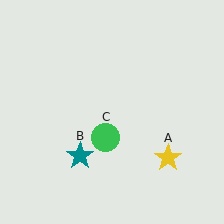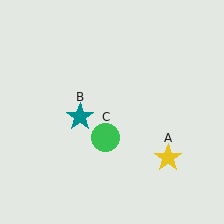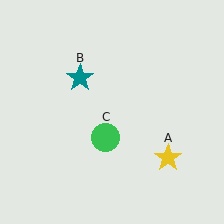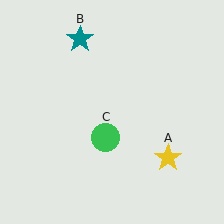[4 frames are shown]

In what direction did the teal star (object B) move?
The teal star (object B) moved up.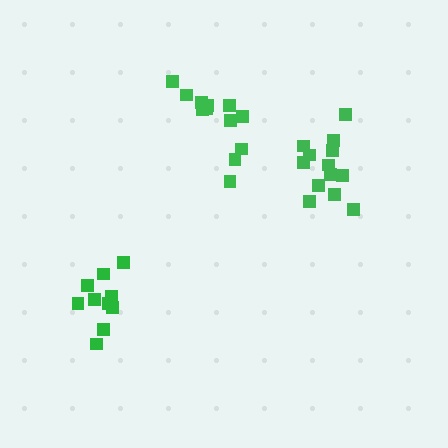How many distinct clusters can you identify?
There are 3 distinct clusters.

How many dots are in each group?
Group 1: 12 dots, Group 2: 11 dots, Group 3: 13 dots (36 total).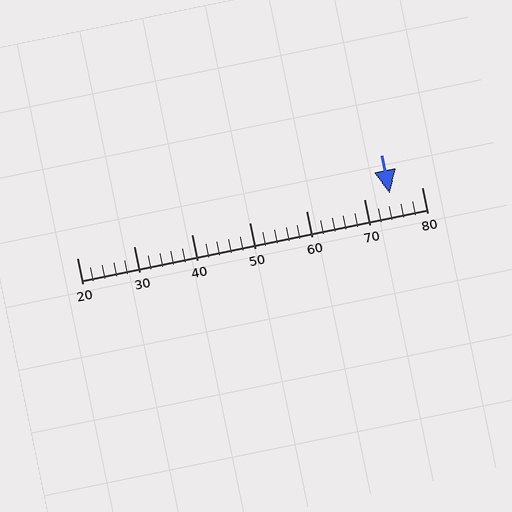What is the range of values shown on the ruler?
The ruler shows values from 20 to 80.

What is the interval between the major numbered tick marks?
The major tick marks are spaced 10 units apart.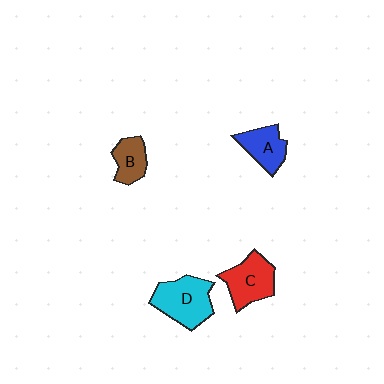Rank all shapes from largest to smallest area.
From largest to smallest: D (cyan), C (red), A (blue), B (brown).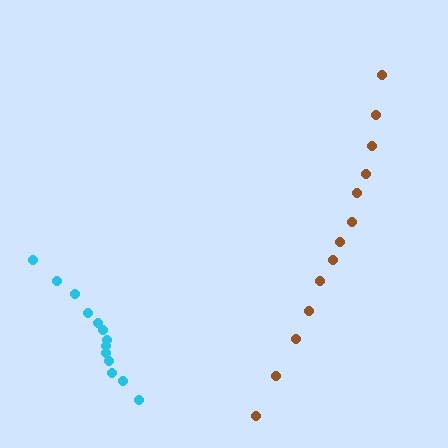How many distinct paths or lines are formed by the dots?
There are 2 distinct paths.